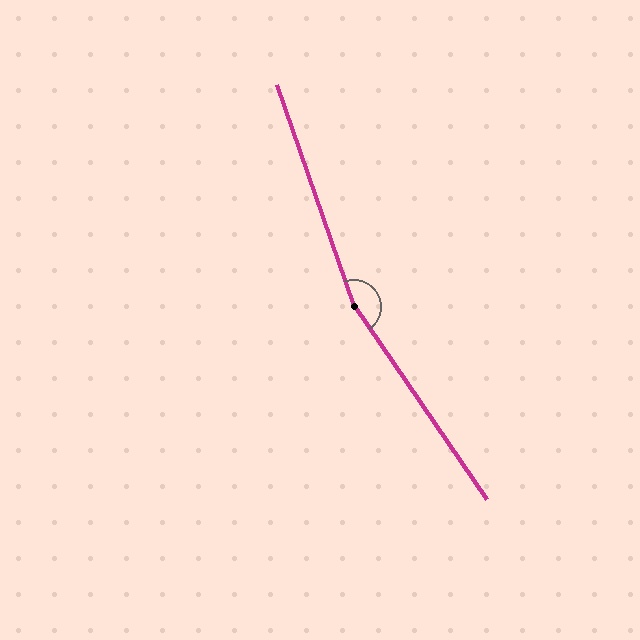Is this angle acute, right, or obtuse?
It is obtuse.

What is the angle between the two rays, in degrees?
Approximately 165 degrees.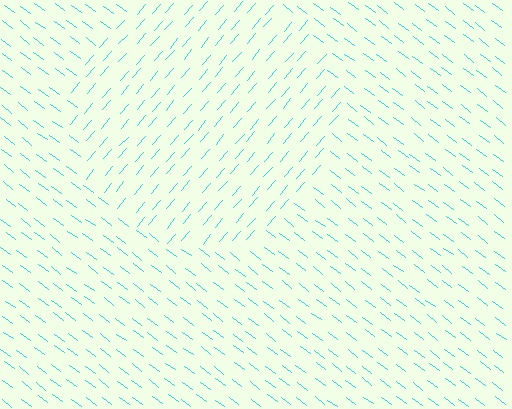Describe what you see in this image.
The image is filled with small cyan line segments. A circle region in the image has lines oriented differently from the surrounding lines, creating a visible texture boundary.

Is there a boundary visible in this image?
Yes, there is a texture boundary formed by a change in line orientation.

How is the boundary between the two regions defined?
The boundary is defined purely by a change in line orientation (approximately 86 degrees difference). All lines are the same color and thickness.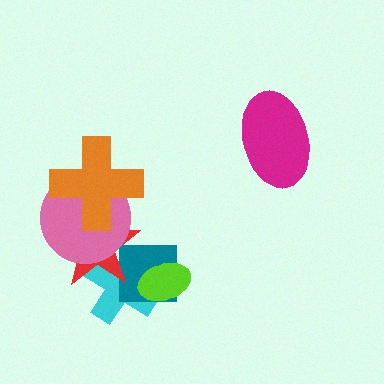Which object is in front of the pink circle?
The orange cross is in front of the pink circle.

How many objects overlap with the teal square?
3 objects overlap with the teal square.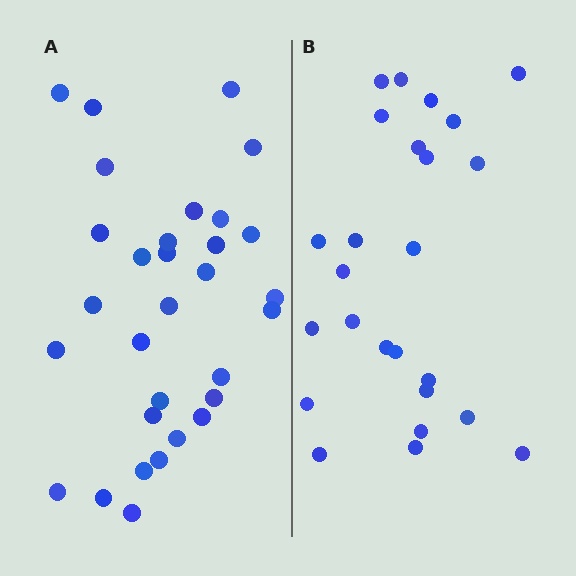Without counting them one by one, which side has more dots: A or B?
Region A (the left region) has more dots.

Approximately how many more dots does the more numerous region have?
Region A has about 6 more dots than region B.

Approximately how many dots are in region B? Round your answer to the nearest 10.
About 20 dots. (The exact count is 25, which rounds to 20.)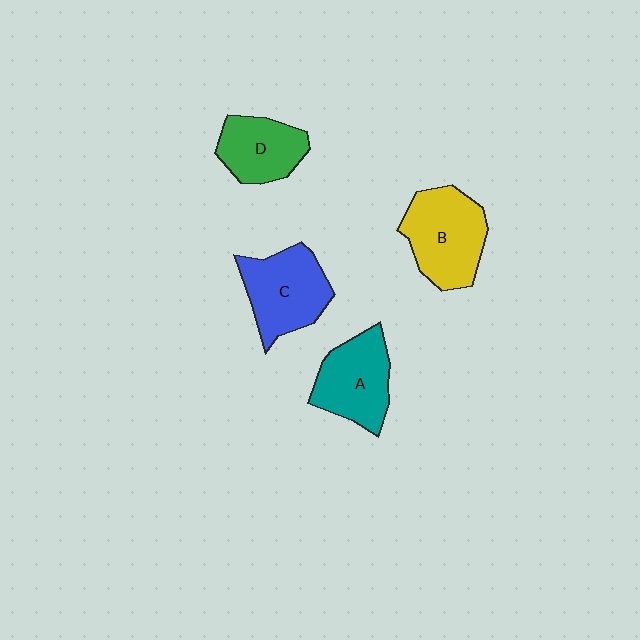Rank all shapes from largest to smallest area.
From largest to smallest: B (yellow), C (blue), A (teal), D (green).